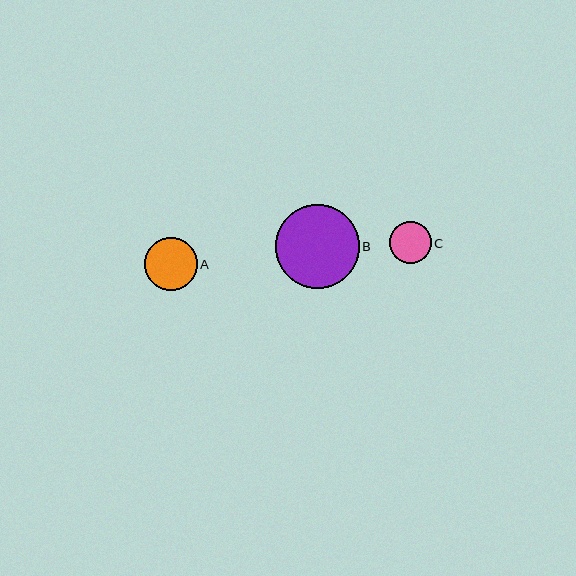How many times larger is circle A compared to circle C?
Circle A is approximately 1.3 times the size of circle C.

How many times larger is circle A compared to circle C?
Circle A is approximately 1.3 times the size of circle C.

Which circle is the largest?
Circle B is the largest with a size of approximately 84 pixels.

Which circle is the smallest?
Circle C is the smallest with a size of approximately 42 pixels.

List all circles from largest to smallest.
From largest to smallest: B, A, C.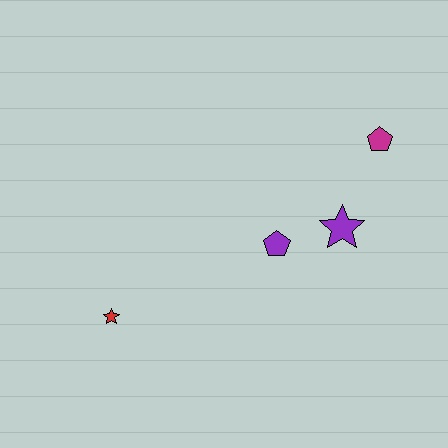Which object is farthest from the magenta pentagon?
The red star is farthest from the magenta pentagon.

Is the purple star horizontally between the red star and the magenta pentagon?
Yes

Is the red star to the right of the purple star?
No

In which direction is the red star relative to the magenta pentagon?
The red star is to the left of the magenta pentagon.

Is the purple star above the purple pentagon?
Yes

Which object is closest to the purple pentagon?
The purple star is closest to the purple pentagon.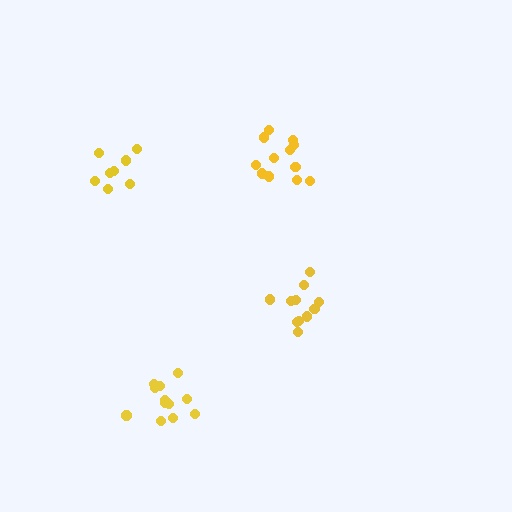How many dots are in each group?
Group 1: 12 dots, Group 2: 8 dots, Group 3: 12 dots, Group 4: 11 dots (43 total).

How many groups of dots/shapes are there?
There are 4 groups.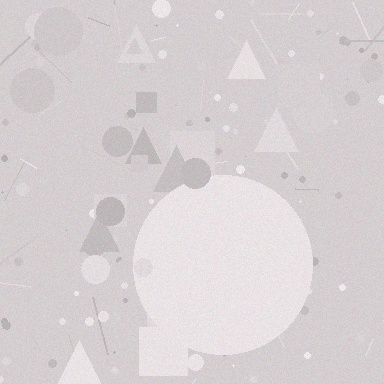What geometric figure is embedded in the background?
A circle is embedded in the background.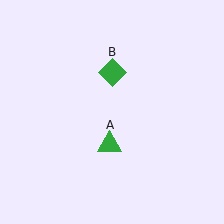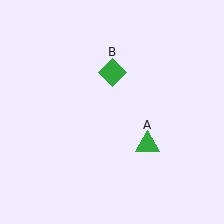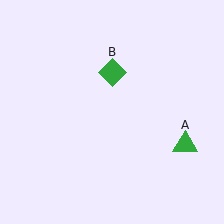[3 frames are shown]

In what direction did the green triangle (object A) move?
The green triangle (object A) moved right.